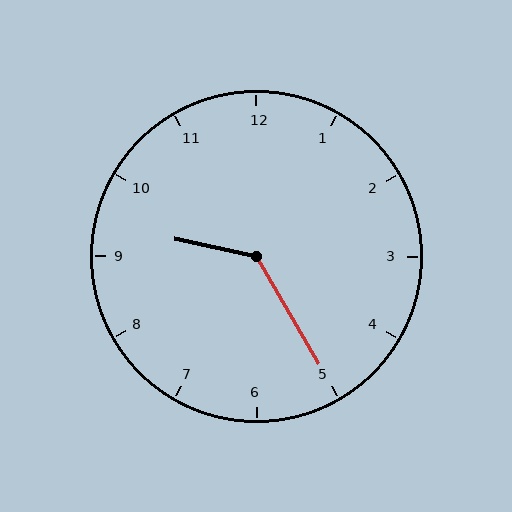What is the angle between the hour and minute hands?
Approximately 132 degrees.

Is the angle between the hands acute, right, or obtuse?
It is obtuse.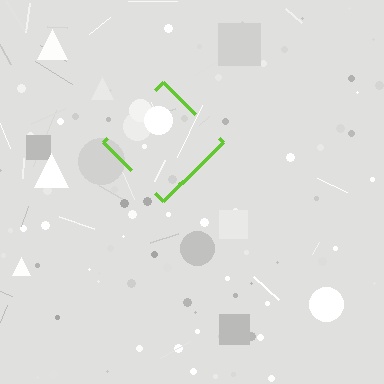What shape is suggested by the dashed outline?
The dashed outline suggests a diamond.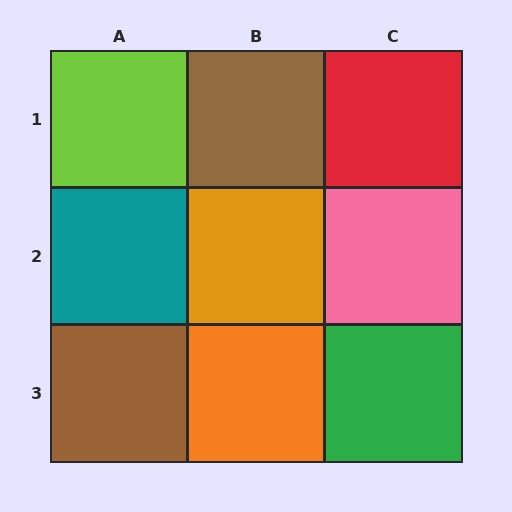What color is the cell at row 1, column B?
Brown.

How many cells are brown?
2 cells are brown.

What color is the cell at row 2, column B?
Orange.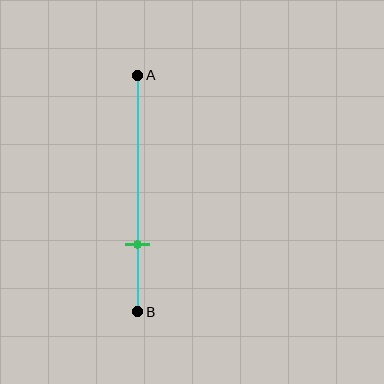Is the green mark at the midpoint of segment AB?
No, the mark is at about 70% from A, not at the 50% midpoint.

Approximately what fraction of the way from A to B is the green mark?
The green mark is approximately 70% of the way from A to B.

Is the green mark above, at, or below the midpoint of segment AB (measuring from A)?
The green mark is below the midpoint of segment AB.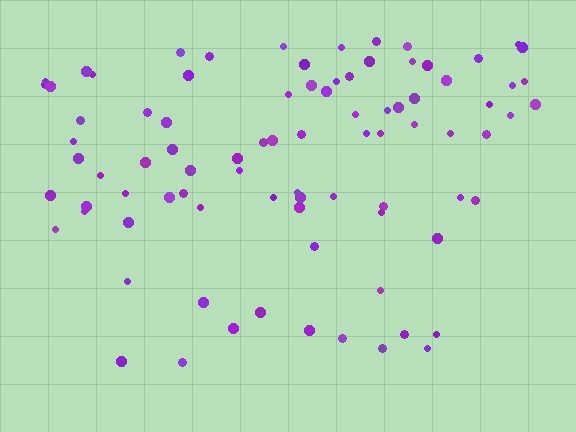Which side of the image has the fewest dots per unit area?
The bottom.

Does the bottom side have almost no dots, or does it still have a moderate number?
Still a moderate number, just noticeably fewer than the top.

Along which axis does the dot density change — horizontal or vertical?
Vertical.